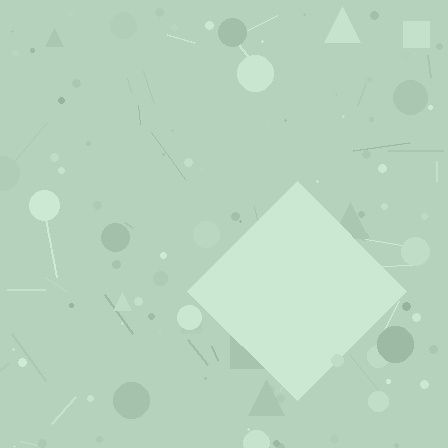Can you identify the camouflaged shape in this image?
The camouflaged shape is a diamond.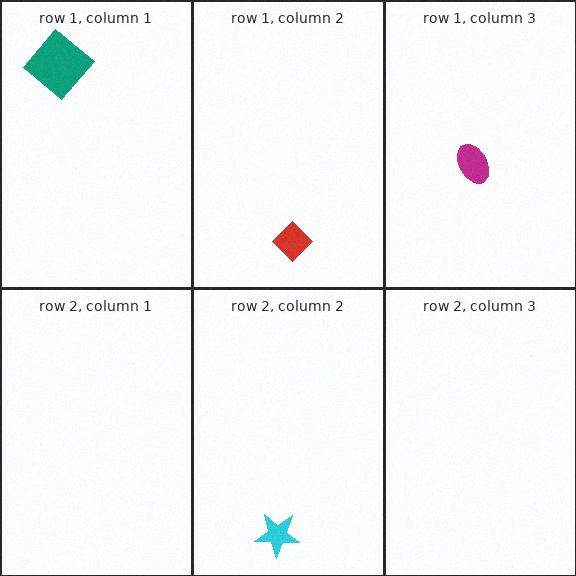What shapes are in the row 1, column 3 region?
The magenta ellipse.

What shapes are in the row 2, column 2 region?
The cyan star.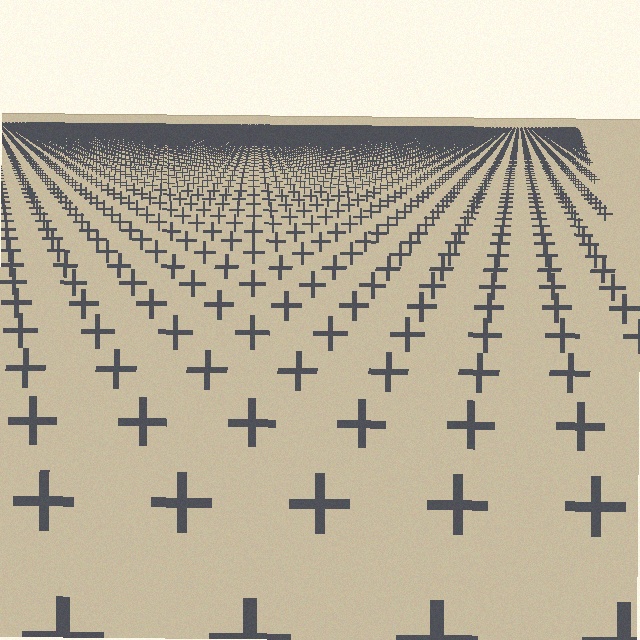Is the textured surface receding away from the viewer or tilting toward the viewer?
The surface is receding away from the viewer. Texture elements get smaller and denser toward the top.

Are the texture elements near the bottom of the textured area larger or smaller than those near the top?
Larger. Near the bottom, elements are closer to the viewer and appear at a bigger on-screen size.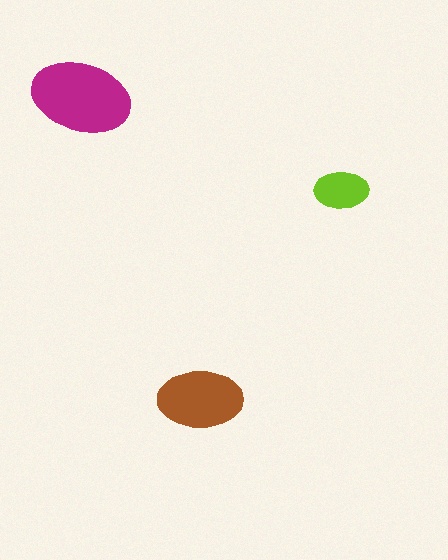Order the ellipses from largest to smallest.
the magenta one, the brown one, the lime one.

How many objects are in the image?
There are 3 objects in the image.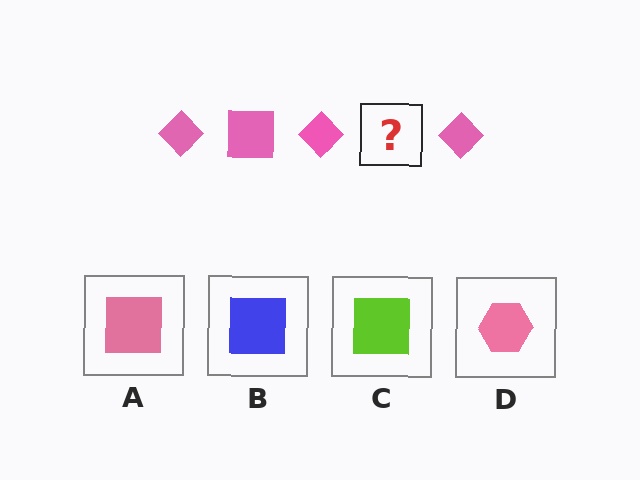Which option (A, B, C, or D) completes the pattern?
A.